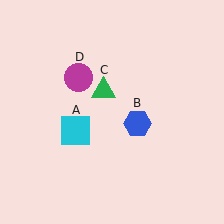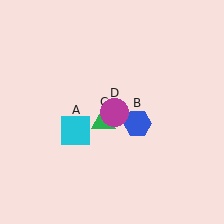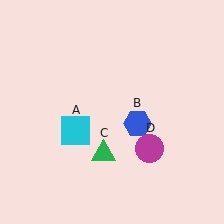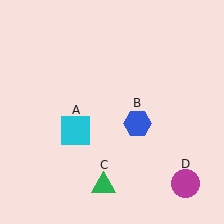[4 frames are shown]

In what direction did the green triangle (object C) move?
The green triangle (object C) moved down.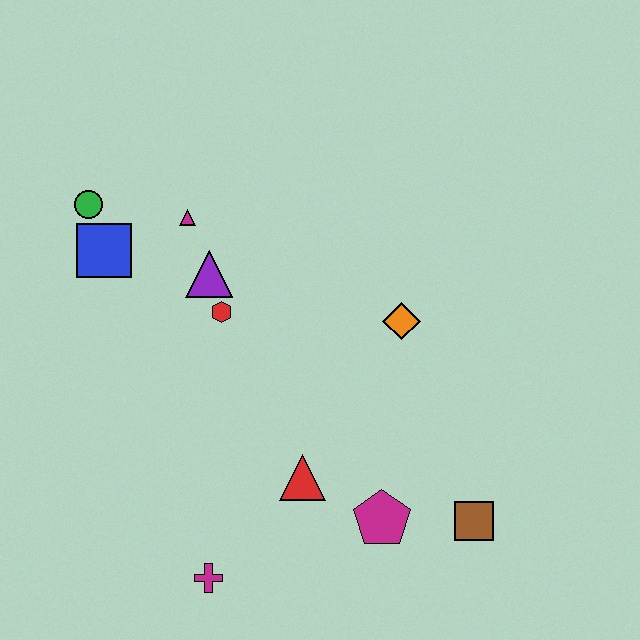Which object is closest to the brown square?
The magenta pentagon is closest to the brown square.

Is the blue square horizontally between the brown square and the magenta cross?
No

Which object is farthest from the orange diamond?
The green circle is farthest from the orange diamond.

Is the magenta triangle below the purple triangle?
No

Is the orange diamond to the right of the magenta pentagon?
Yes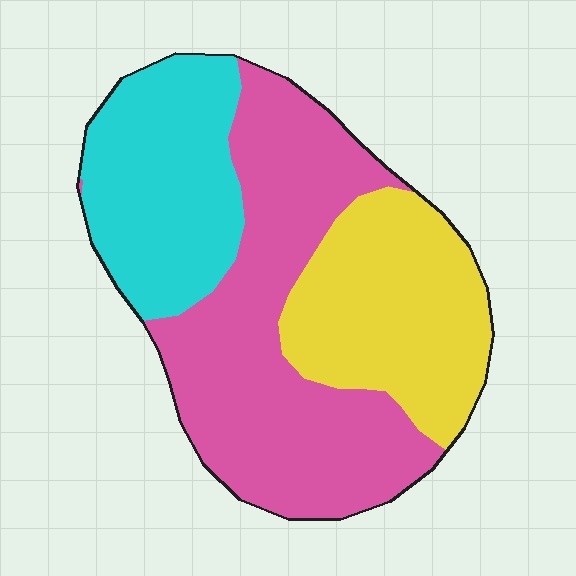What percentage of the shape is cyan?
Cyan takes up between a quarter and a half of the shape.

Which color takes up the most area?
Pink, at roughly 45%.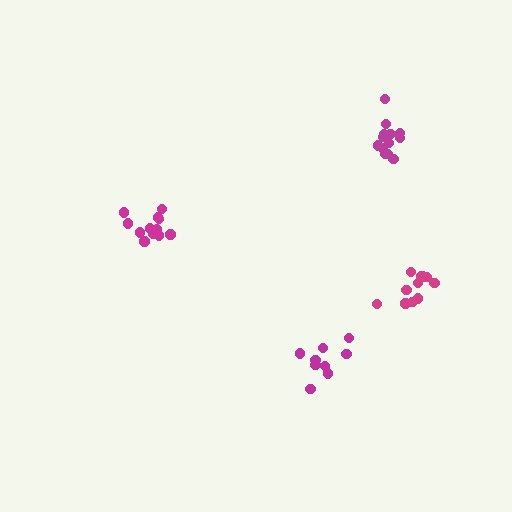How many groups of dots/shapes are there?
There are 4 groups.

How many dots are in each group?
Group 1: 12 dots, Group 2: 11 dots, Group 3: 13 dots, Group 4: 9 dots (45 total).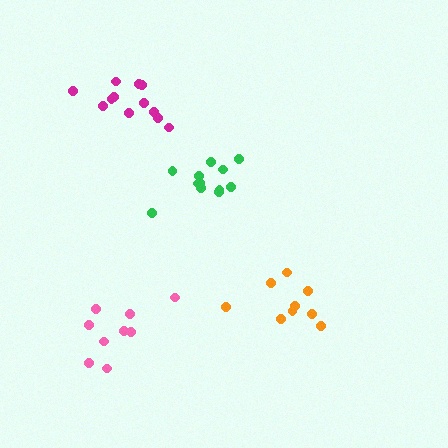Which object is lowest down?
The pink cluster is bottommost.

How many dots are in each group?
Group 1: 9 dots, Group 2: 13 dots, Group 3: 12 dots, Group 4: 9 dots (43 total).